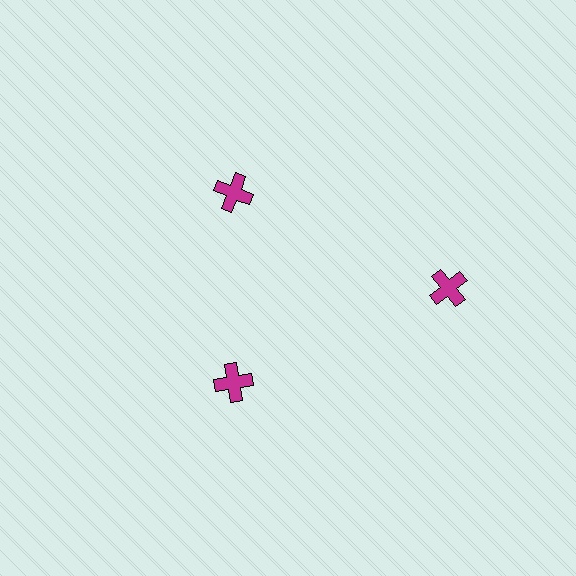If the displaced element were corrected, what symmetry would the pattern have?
It would have 3-fold rotational symmetry — the pattern would map onto itself every 120 degrees.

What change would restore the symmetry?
The symmetry would be restored by moving it inward, back onto the ring so that all 3 crosses sit at equal angles and equal distance from the center.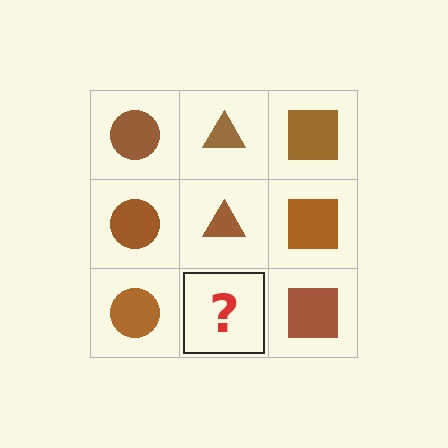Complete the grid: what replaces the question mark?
The question mark should be replaced with a brown triangle.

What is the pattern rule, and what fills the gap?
The rule is that each column has a consistent shape. The gap should be filled with a brown triangle.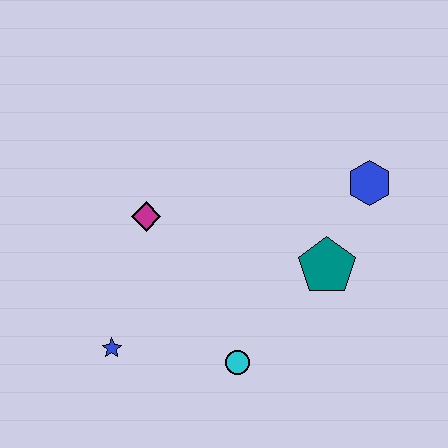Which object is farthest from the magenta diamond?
The blue hexagon is farthest from the magenta diamond.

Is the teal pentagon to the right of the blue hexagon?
No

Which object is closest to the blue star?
The cyan circle is closest to the blue star.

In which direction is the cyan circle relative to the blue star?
The cyan circle is to the right of the blue star.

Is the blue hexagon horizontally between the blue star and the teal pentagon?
No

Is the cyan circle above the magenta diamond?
No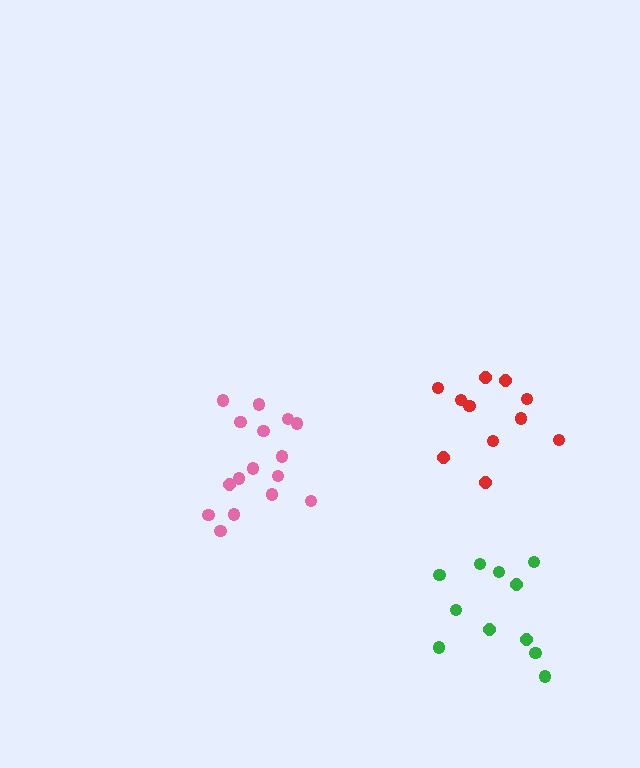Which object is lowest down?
The green cluster is bottommost.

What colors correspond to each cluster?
The clusters are colored: pink, red, green.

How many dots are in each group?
Group 1: 16 dots, Group 2: 11 dots, Group 3: 11 dots (38 total).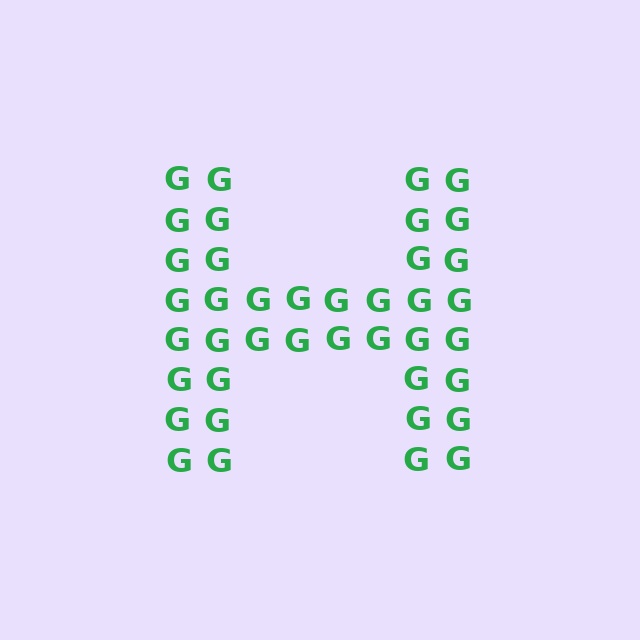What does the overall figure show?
The overall figure shows the letter H.